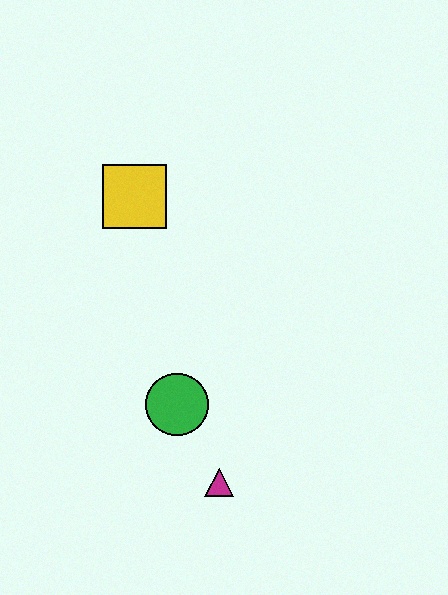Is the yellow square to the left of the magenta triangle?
Yes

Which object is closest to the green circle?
The magenta triangle is closest to the green circle.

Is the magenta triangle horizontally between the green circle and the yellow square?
No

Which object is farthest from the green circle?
The yellow square is farthest from the green circle.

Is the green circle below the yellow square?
Yes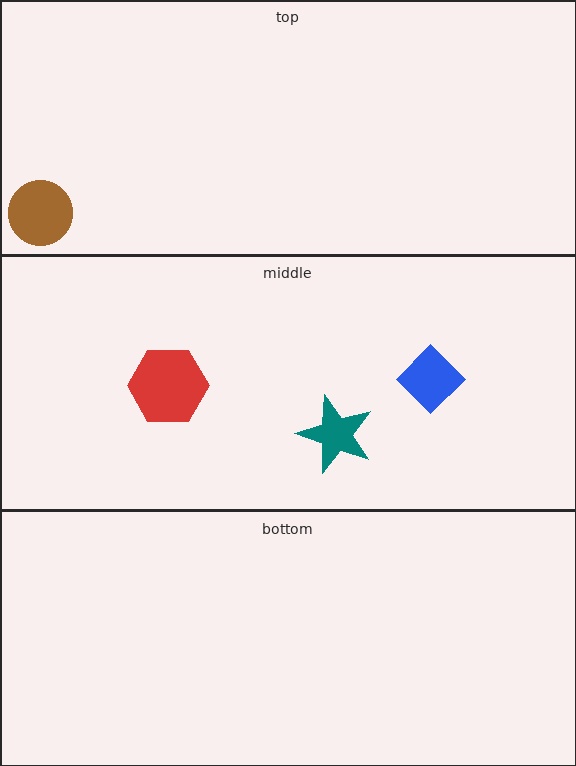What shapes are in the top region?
The brown circle.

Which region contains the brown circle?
The top region.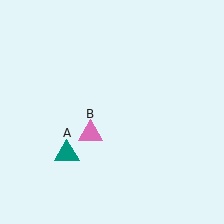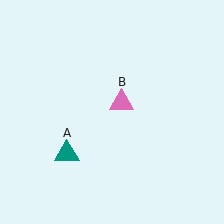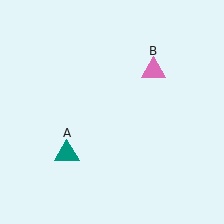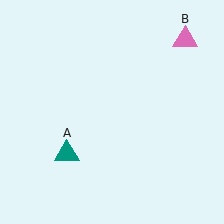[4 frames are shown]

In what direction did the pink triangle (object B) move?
The pink triangle (object B) moved up and to the right.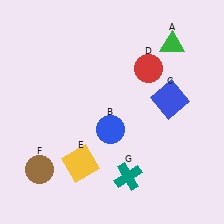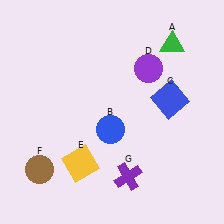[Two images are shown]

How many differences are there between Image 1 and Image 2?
There are 2 differences between the two images.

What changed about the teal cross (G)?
In Image 1, G is teal. In Image 2, it changed to purple.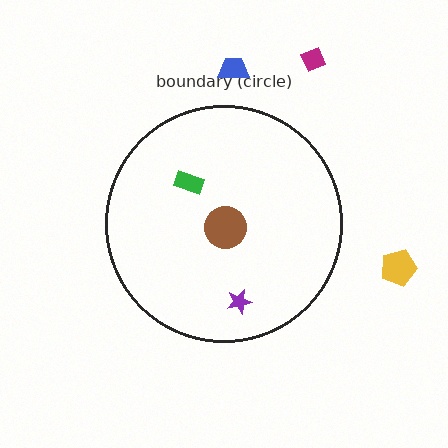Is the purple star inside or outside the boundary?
Inside.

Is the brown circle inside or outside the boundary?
Inside.